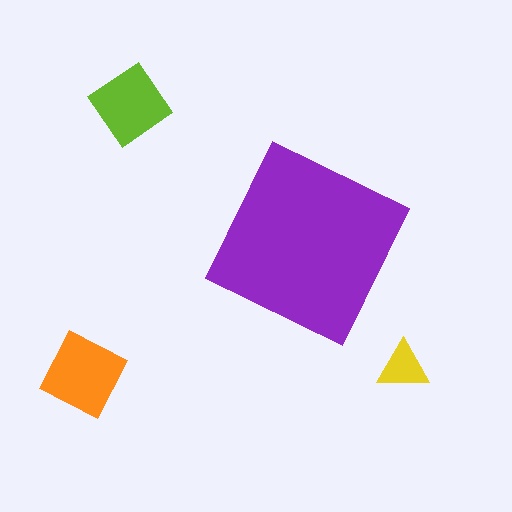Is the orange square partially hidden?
No, the orange square is fully visible.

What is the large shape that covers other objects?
A purple diamond.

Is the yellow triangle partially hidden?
No, the yellow triangle is fully visible.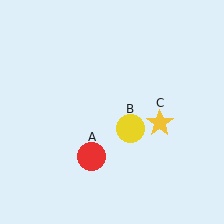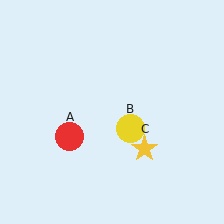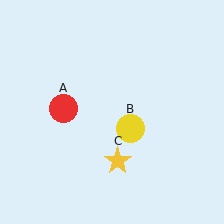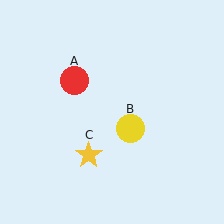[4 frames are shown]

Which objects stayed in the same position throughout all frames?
Yellow circle (object B) remained stationary.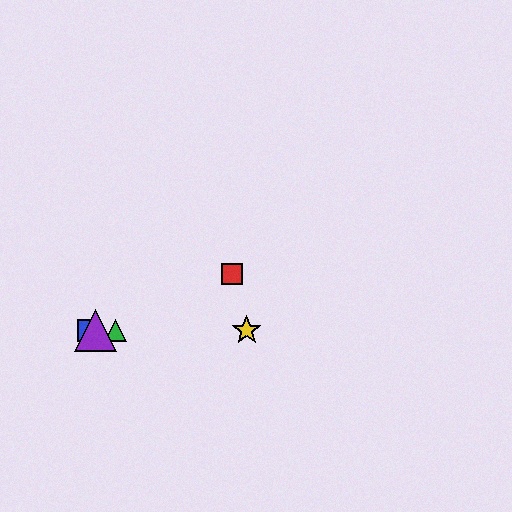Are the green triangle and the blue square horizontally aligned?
Yes, both are at y≈330.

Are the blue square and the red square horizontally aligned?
No, the blue square is at y≈331 and the red square is at y≈274.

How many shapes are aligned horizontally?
4 shapes (the blue square, the green triangle, the yellow star, the purple triangle) are aligned horizontally.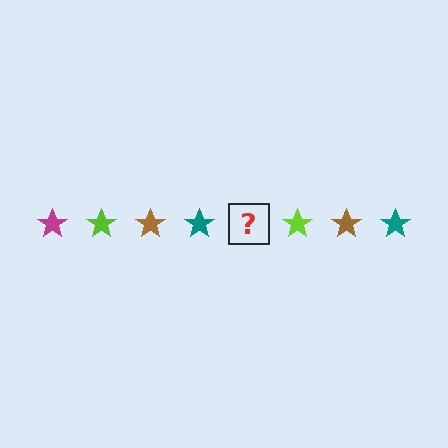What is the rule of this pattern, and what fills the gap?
The rule is that the pattern cycles through magenta, lime, brown, teal stars. The gap should be filled with a magenta star.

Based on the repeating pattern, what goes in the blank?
The blank should be a magenta star.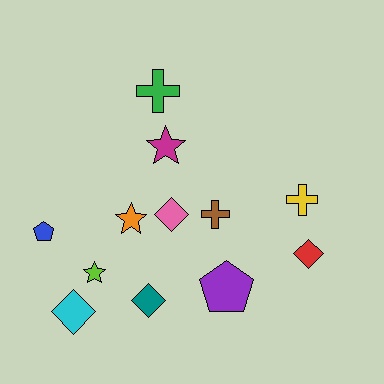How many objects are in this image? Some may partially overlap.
There are 12 objects.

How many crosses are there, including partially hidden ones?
There are 3 crosses.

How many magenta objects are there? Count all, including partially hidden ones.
There is 1 magenta object.